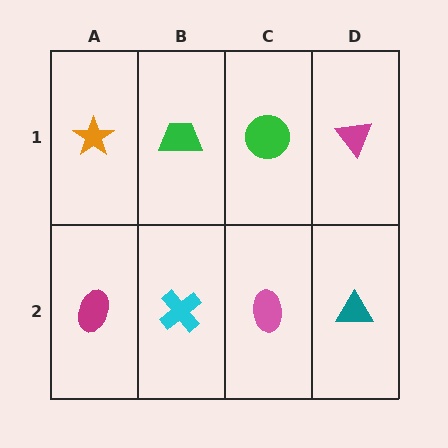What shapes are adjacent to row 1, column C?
A pink ellipse (row 2, column C), a green trapezoid (row 1, column B), a magenta triangle (row 1, column D).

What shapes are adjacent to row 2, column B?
A green trapezoid (row 1, column B), a magenta ellipse (row 2, column A), a pink ellipse (row 2, column C).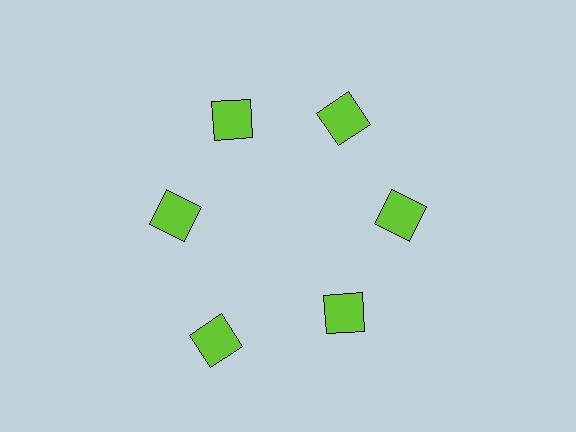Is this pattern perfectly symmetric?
No. The 6 lime squares are arranged in a ring, but one element near the 7 o'clock position is pushed outward from the center, breaking the 6-fold rotational symmetry.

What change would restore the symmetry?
The symmetry would be restored by moving it inward, back onto the ring so that all 6 squares sit at equal angles and equal distance from the center.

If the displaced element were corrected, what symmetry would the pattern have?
It would have 6-fold rotational symmetry — the pattern would map onto itself every 60 degrees.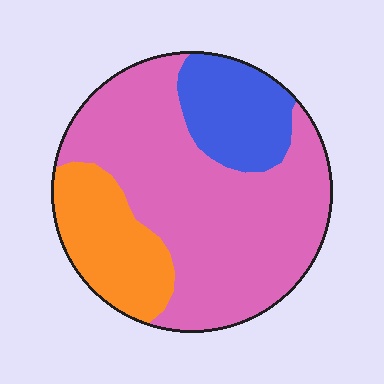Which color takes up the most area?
Pink, at roughly 65%.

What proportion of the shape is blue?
Blue covers about 15% of the shape.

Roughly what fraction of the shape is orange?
Orange covers 20% of the shape.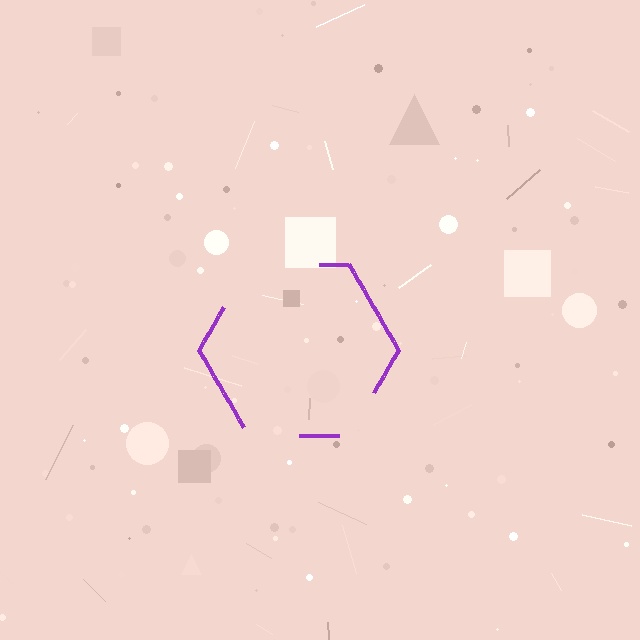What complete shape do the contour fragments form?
The contour fragments form a hexagon.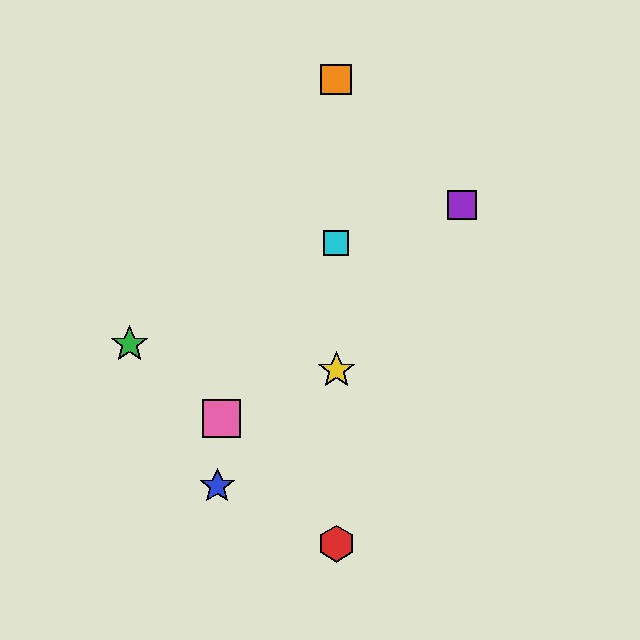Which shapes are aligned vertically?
The red hexagon, the yellow star, the orange square, the cyan square are aligned vertically.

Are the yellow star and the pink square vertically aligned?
No, the yellow star is at x≈336 and the pink square is at x≈221.